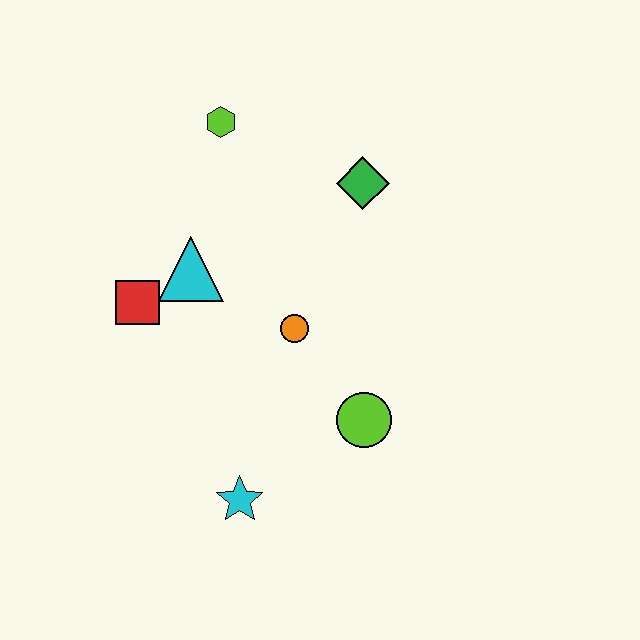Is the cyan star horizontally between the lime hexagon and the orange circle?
Yes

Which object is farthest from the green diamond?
The cyan star is farthest from the green diamond.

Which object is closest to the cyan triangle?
The red square is closest to the cyan triangle.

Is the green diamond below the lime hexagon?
Yes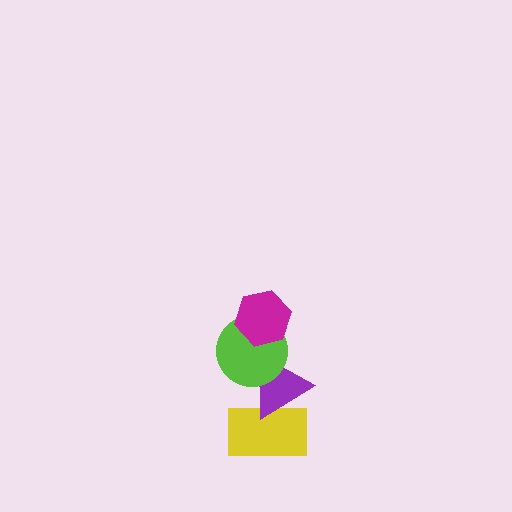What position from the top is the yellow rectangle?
The yellow rectangle is 4th from the top.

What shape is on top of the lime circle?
The magenta hexagon is on top of the lime circle.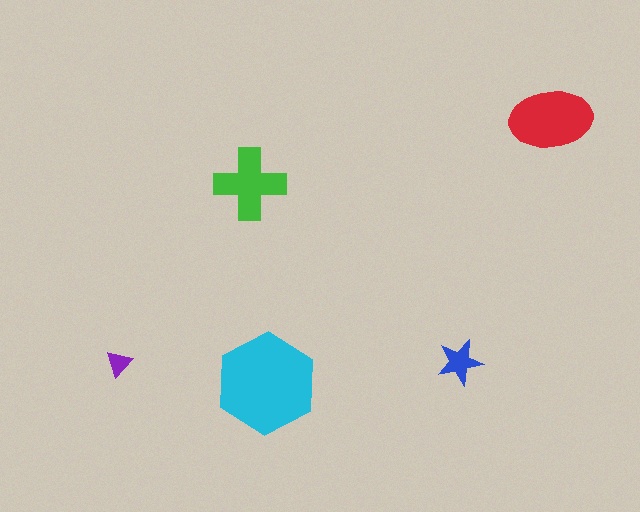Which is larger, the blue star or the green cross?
The green cross.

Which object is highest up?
The red ellipse is topmost.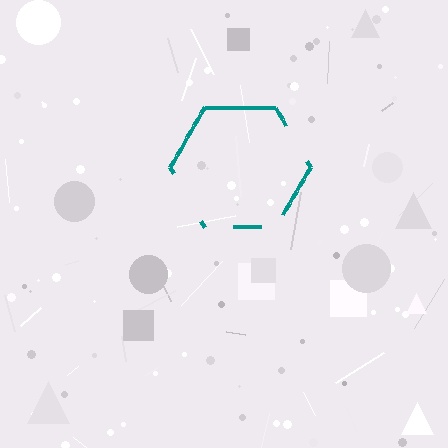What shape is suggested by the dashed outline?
The dashed outline suggests a hexagon.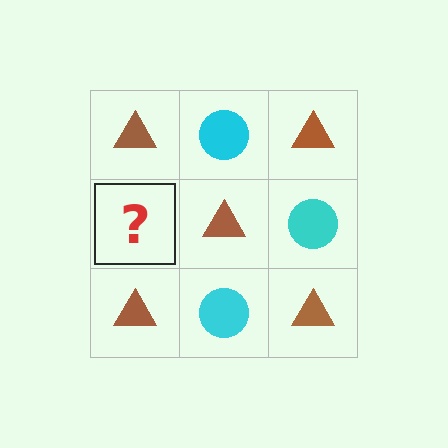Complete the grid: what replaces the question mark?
The question mark should be replaced with a cyan circle.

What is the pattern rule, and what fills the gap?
The rule is that it alternates brown triangle and cyan circle in a checkerboard pattern. The gap should be filled with a cyan circle.